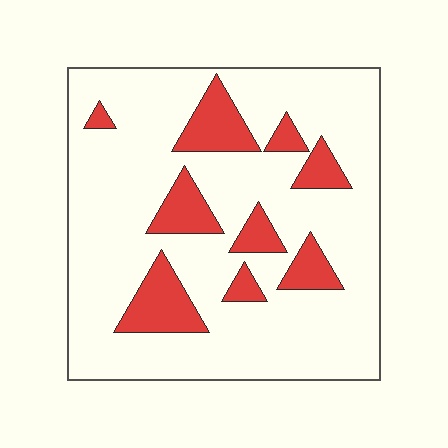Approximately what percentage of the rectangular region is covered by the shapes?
Approximately 20%.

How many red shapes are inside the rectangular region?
9.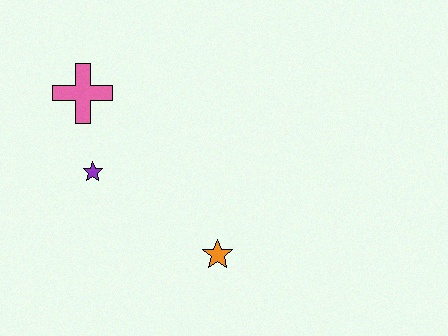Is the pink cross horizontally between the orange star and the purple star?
No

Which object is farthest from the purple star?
The orange star is farthest from the purple star.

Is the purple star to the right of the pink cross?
Yes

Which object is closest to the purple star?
The pink cross is closest to the purple star.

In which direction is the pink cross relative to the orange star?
The pink cross is above the orange star.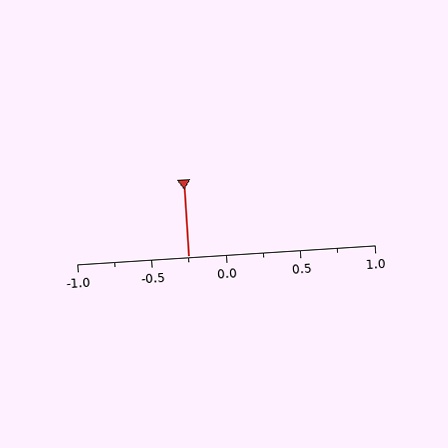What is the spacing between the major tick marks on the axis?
The major ticks are spaced 0.5 apart.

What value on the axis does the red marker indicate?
The marker indicates approximately -0.25.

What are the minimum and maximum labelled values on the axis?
The axis runs from -1.0 to 1.0.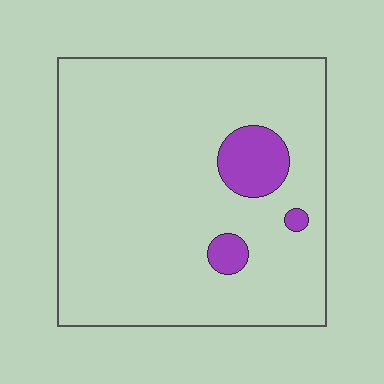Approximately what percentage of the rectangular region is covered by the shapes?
Approximately 10%.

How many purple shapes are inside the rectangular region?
3.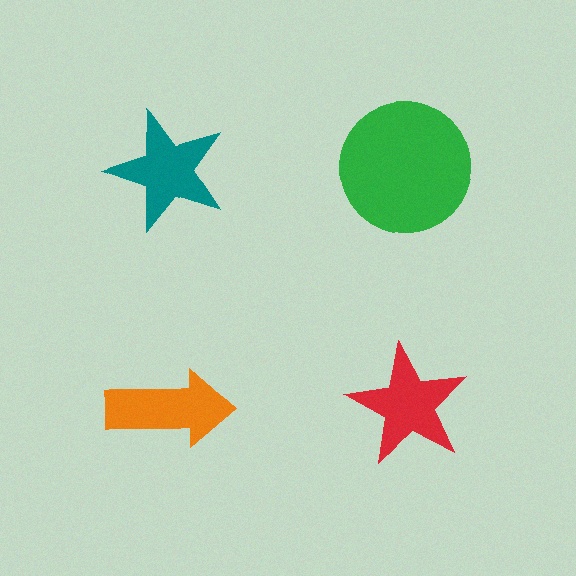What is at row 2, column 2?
A red star.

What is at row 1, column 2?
A green circle.